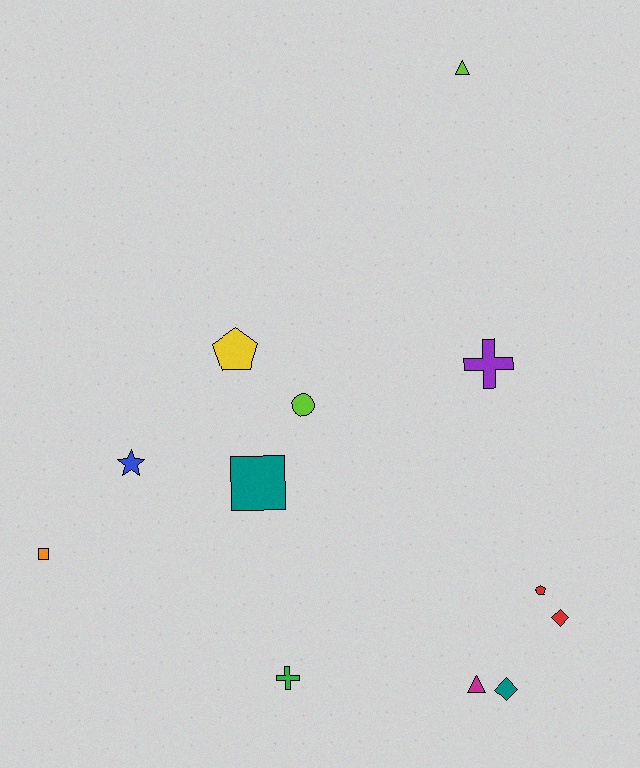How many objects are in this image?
There are 12 objects.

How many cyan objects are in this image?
There are no cyan objects.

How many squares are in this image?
There are 2 squares.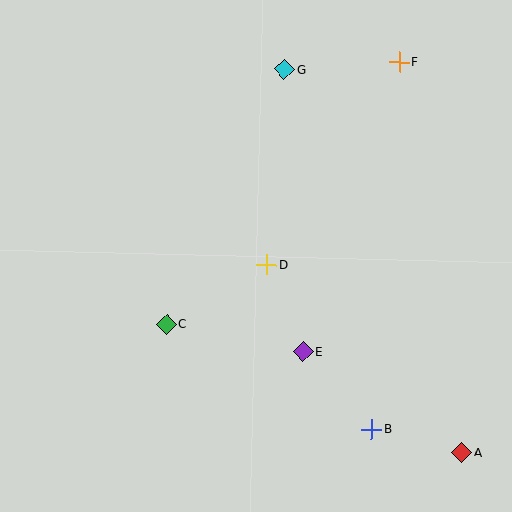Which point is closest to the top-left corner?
Point G is closest to the top-left corner.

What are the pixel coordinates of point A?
Point A is at (462, 452).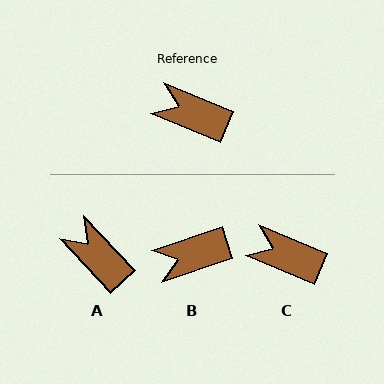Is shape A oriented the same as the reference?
No, it is off by about 24 degrees.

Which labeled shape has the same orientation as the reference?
C.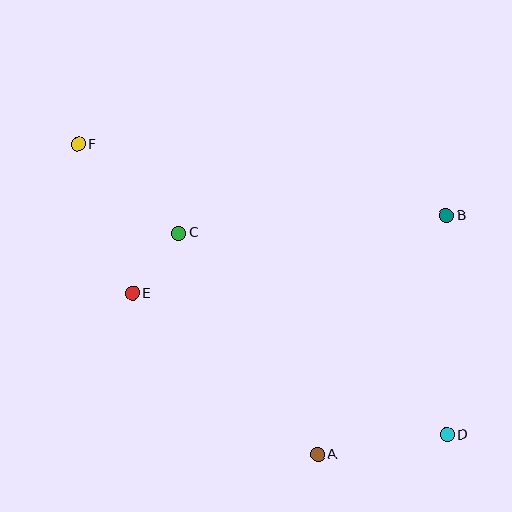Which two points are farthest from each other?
Points D and F are farthest from each other.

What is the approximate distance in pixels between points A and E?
The distance between A and E is approximately 245 pixels.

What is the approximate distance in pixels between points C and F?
The distance between C and F is approximately 134 pixels.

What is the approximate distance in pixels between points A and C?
The distance between A and C is approximately 261 pixels.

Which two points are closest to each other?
Points C and E are closest to each other.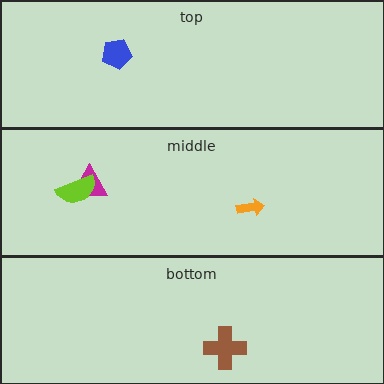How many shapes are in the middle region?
3.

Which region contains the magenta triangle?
The middle region.